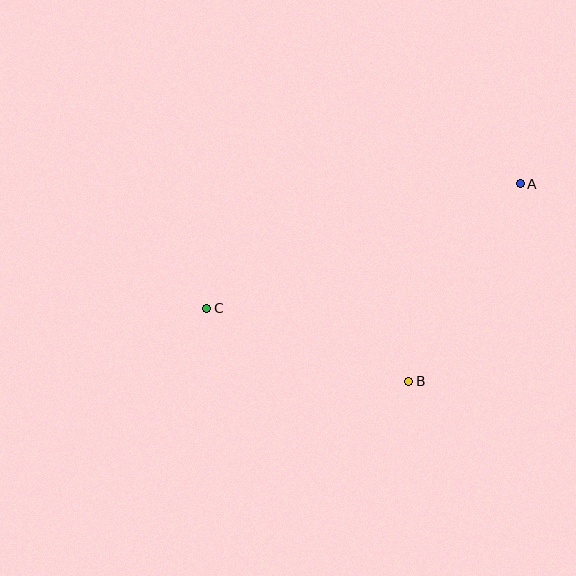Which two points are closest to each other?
Points B and C are closest to each other.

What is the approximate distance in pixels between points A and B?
The distance between A and B is approximately 227 pixels.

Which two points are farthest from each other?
Points A and C are farthest from each other.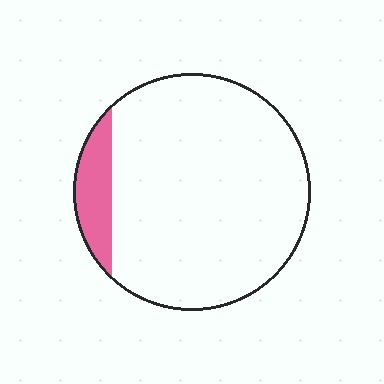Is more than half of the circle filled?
No.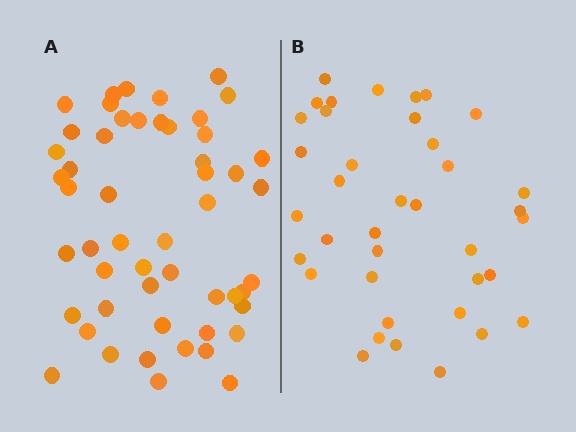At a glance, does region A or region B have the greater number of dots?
Region A (the left region) has more dots.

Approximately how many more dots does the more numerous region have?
Region A has approximately 15 more dots than region B.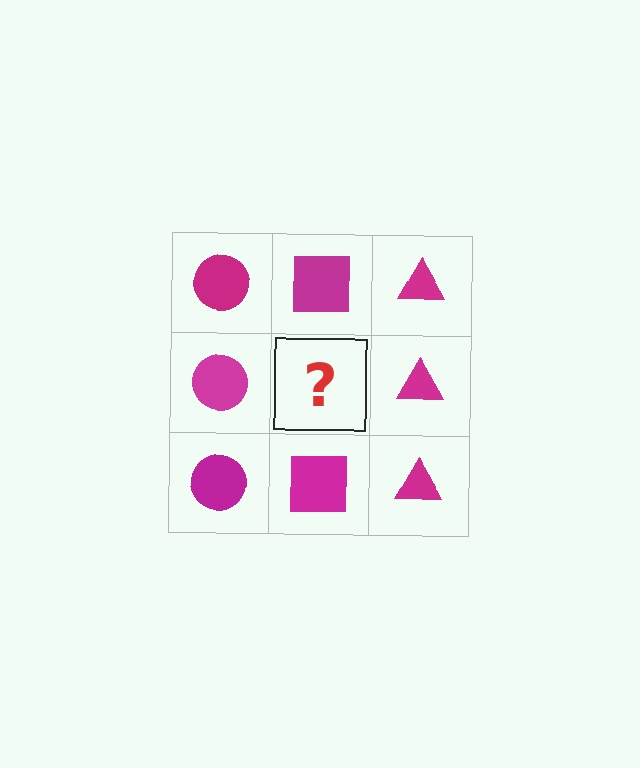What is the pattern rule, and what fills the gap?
The rule is that each column has a consistent shape. The gap should be filled with a magenta square.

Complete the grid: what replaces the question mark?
The question mark should be replaced with a magenta square.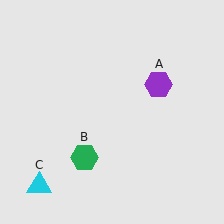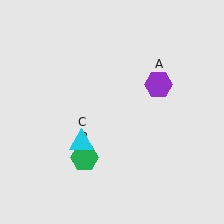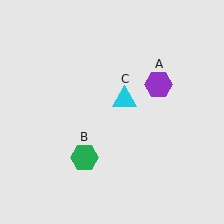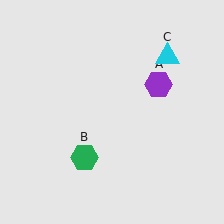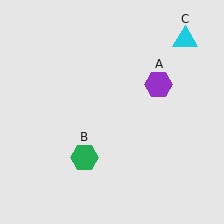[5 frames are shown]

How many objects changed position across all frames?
1 object changed position: cyan triangle (object C).